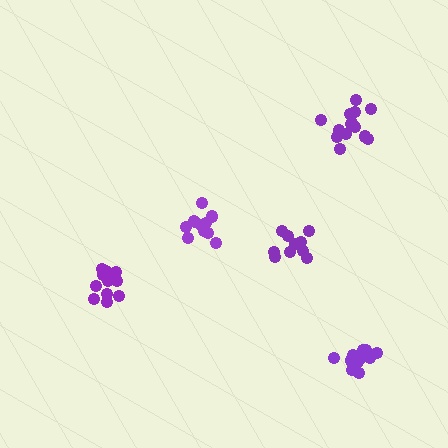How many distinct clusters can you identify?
There are 5 distinct clusters.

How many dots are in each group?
Group 1: 14 dots, Group 2: 11 dots, Group 3: 14 dots, Group 4: 10 dots, Group 5: 14 dots (63 total).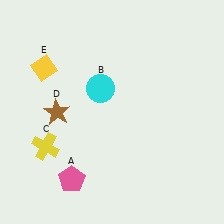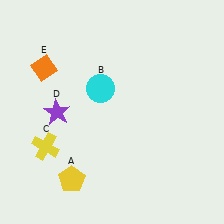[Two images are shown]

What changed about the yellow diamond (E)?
In Image 1, E is yellow. In Image 2, it changed to orange.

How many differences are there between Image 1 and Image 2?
There are 3 differences between the two images.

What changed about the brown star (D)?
In Image 1, D is brown. In Image 2, it changed to purple.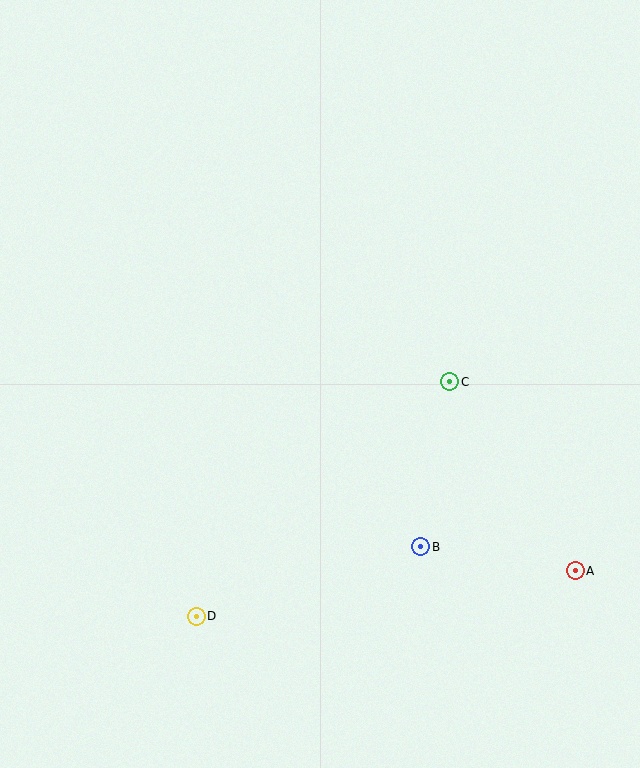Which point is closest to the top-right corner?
Point C is closest to the top-right corner.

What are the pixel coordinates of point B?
Point B is at (421, 547).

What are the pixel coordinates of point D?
Point D is at (196, 616).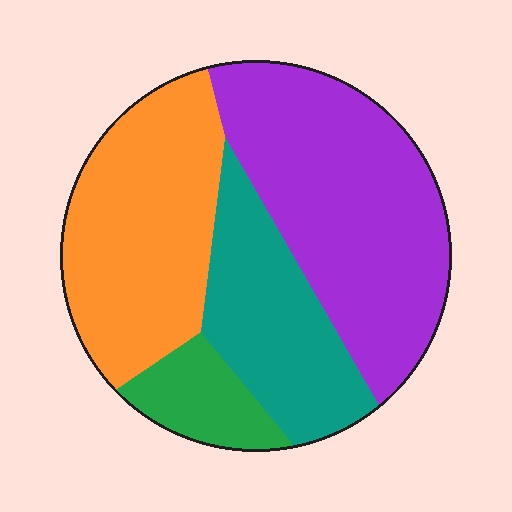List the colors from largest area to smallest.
From largest to smallest: purple, orange, teal, green.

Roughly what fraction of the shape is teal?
Teal covers roughly 20% of the shape.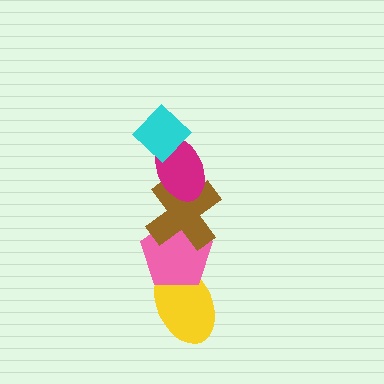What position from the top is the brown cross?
The brown cross is 3rd from the top.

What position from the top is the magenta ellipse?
The magenta ellipse is 2nd from the top.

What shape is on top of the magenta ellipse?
The cyan diamond is on top of the magenta ellipse.